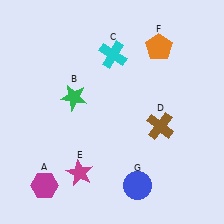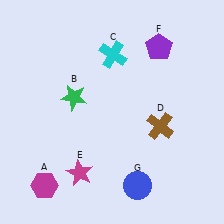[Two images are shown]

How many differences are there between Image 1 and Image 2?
There is 1 difference between the two images.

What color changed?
The pentagon (F) changed from orange in Image 1 to purple in Image 2.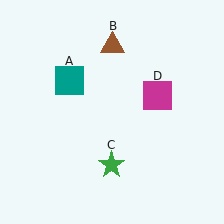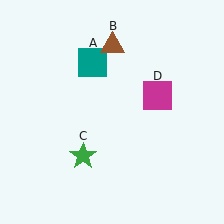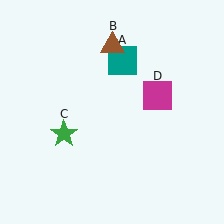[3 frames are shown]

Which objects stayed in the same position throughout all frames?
Brown triangle (object B) and magenta square (object D) remained stationary.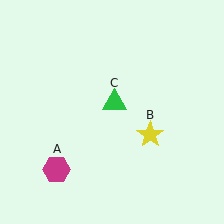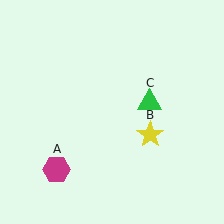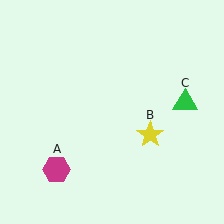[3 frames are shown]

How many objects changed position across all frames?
1 object changed position: green triangle (object C).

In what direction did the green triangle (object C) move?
The green triangle (object C) moved right.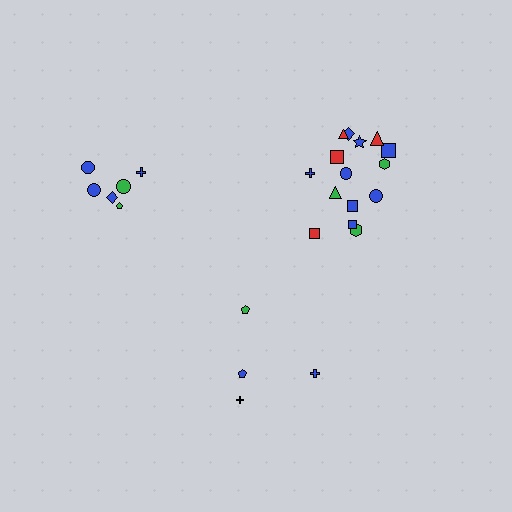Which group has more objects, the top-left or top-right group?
The top-right group.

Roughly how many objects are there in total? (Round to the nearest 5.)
Roughly 25 objects in total.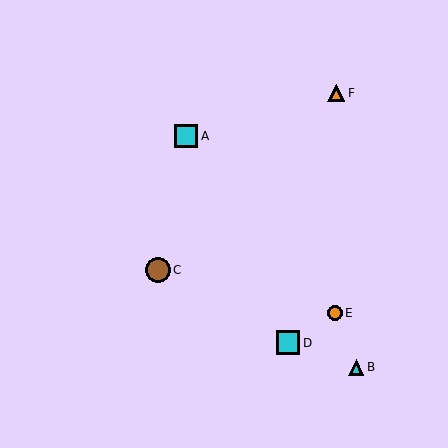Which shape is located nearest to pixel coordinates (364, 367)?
The cyan triangle (labeled B) at (356, 367) is nearest to that location.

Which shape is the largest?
The brown circle (labeled C) is the largest.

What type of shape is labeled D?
Shape D is a cyan square.